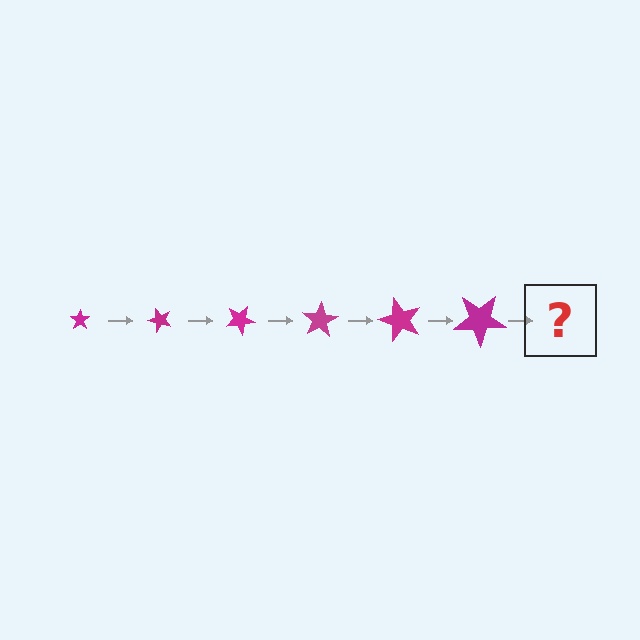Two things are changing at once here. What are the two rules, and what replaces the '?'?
The two rules are that the star grows larger each step and it rotates 50 degrees each step. The '?' should be a star, larger than the previous one and rotated 300 degrees from the start.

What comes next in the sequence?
The next element should be a star, larger than the previous one and rotated 300 degrees from the start.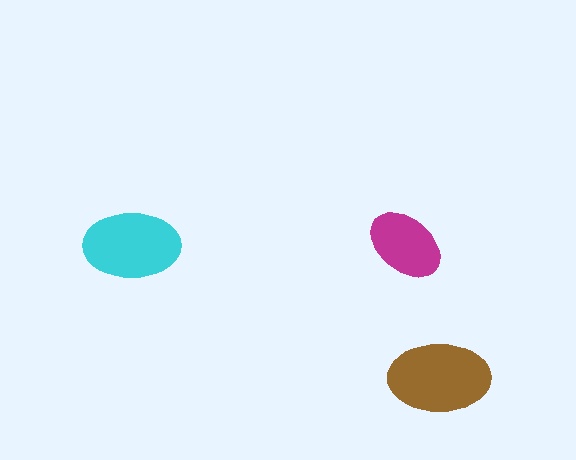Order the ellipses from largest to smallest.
the brown one, the cyan one, the magenta one.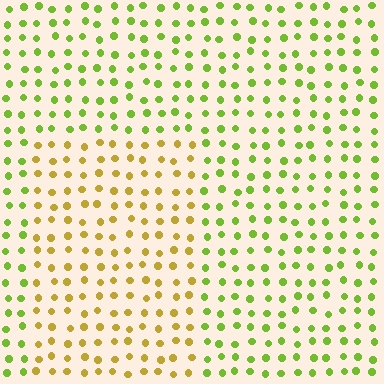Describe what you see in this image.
The image is filled with small lime elements in a uniform arrangement. A rectangle-shaped region is visible where the elements are tinted to a slightly different hue, forming a subtle color boundary.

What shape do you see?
I see a rectangle.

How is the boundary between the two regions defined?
The boundary is defined purely by a slight shift in hue (about 42 degrees). Spacing, size, and orientation are identical on both sides.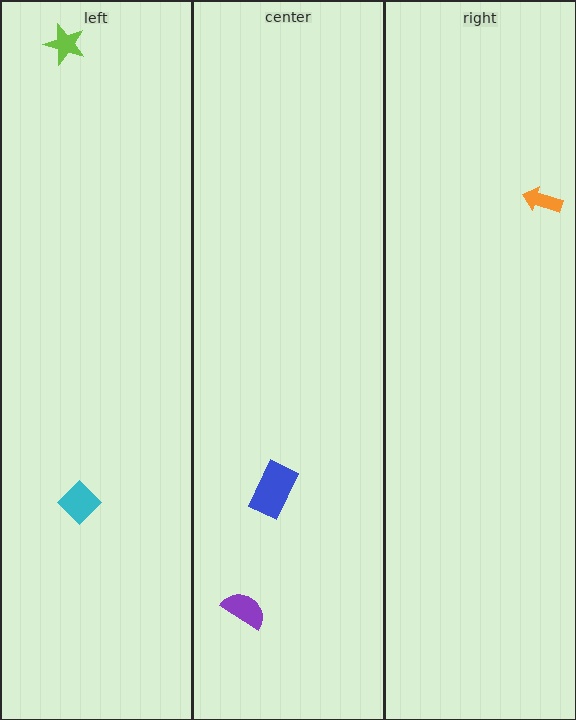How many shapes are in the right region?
1.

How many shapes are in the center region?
2.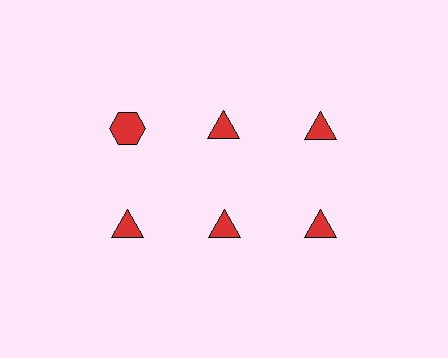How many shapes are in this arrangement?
There are 6 shapes arranged in a grid pattern.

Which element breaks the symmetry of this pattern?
The red hexagon in the top row, leftmost column breaks the symmetry. All other shapes are red triangles.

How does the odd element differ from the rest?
It has a different shape: hexagon instead of triangle.